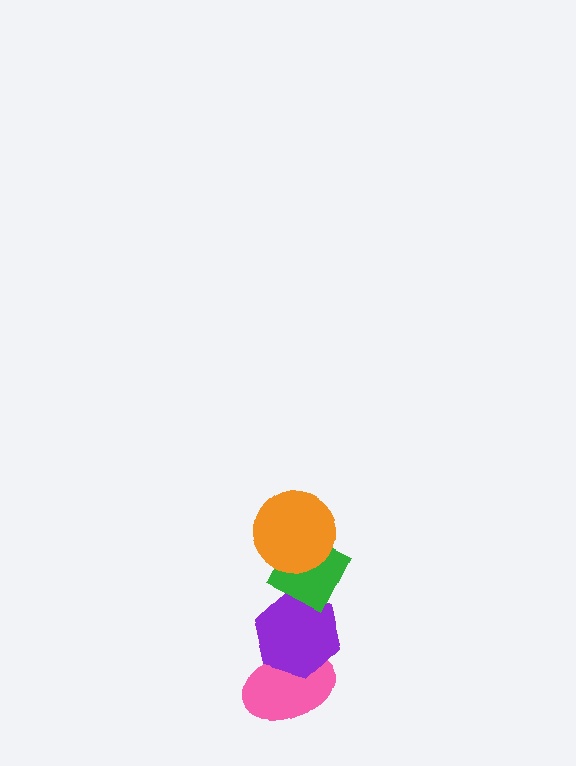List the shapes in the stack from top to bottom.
From top to bottom: the orange circle, the green diamond, the purple hexagon, the pink ellipse.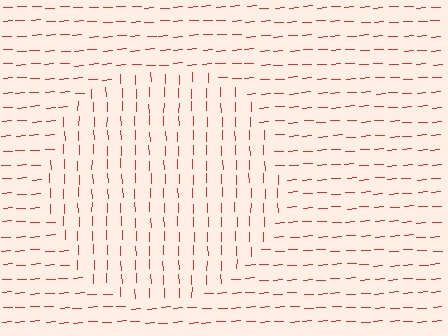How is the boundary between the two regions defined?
The boundary is defined purely by a change in line orientation (approximately 88 degrees difference). All lines are the same color and thickness.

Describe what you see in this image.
The image is filled with small red line segments. A circle region in the image has lines oriented differently from the surrounding lines, creating a visible texture boundary.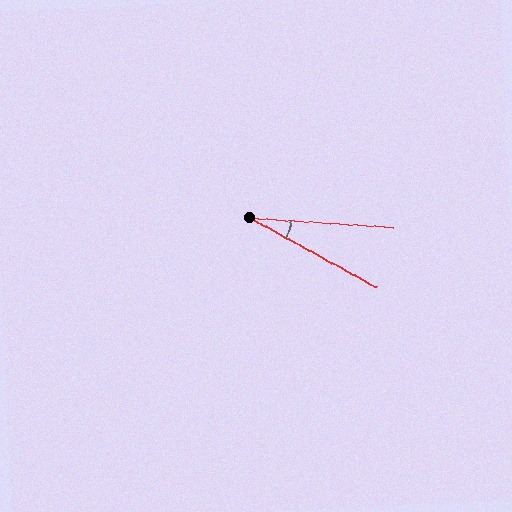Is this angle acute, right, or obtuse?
It is acute.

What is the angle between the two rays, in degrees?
Approximately 25 degrees.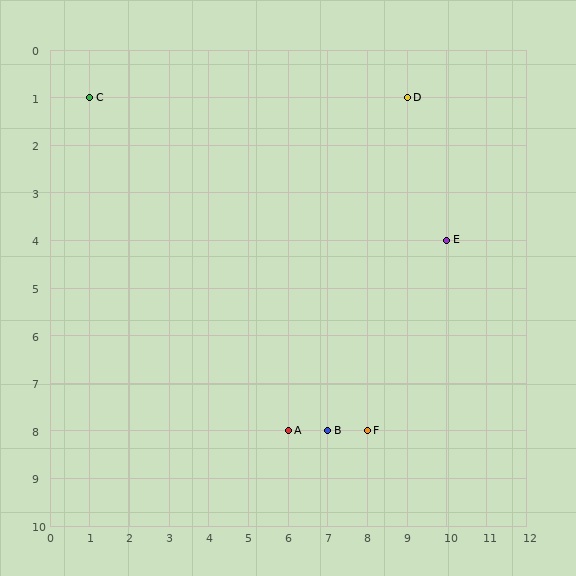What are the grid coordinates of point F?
Point F is at grid coordinates (8, 8).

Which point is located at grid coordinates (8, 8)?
Point F is at (8, 8).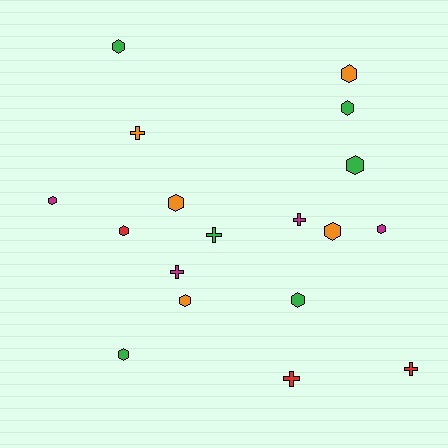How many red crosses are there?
There are 2 red crosses.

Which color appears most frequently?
Green, with 6 objects.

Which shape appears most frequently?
Hexagon, with 12 objects.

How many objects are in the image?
There are 18 objects.